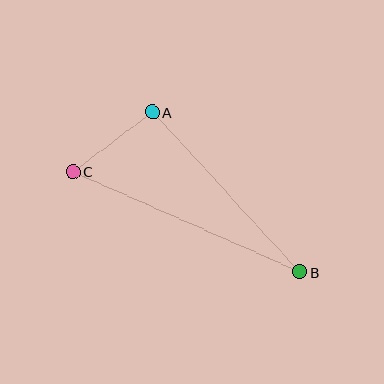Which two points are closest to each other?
Points A and C are closest to each other.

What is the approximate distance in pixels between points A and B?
The distance between A and B is approximately 218 pixels.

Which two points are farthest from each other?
Points B and C are farthest from each other.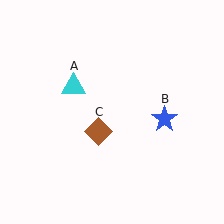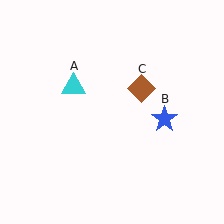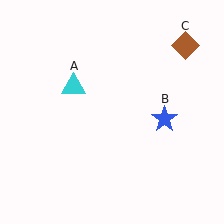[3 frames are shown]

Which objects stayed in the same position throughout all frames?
Cyan triangle (object A) and blue star (object B) remained stationary.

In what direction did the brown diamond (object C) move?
The brown diamond (object C) moved up and to the right.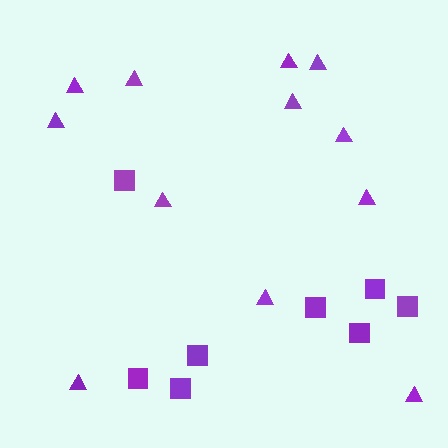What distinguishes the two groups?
There are 2 groups: one group of triangles (12) and one group of squares (8).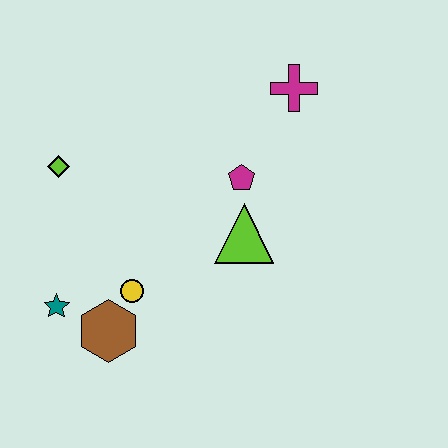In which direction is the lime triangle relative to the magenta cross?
The lime triangle is below the magenta cross.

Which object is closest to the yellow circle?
The brown hexagon is closest to the yellow circle.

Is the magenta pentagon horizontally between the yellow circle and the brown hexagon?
No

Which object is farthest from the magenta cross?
The teal star is farthest from the magenta cross.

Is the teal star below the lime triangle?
Yes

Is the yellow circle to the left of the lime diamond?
No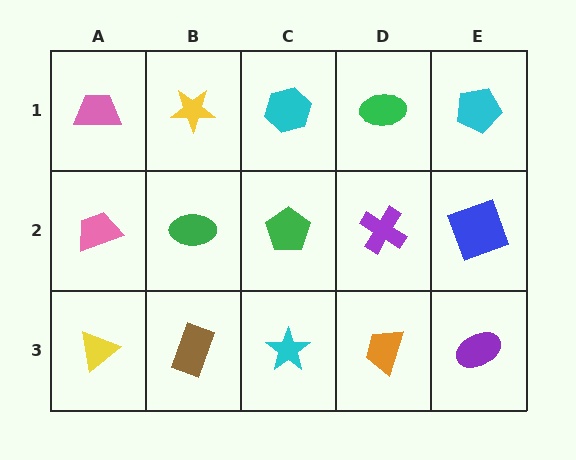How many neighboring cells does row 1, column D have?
3.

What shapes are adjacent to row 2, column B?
A yellow star (row 1, column B), a brown rectangle (row 3, column B), a pink trapezoid (row 2, column A), a green pentagon (row 2, column C).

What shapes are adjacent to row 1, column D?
A purple cross (row 2, column D), a cyan hexagon (row 1, column C), a cyan pentagon (row 1, column E).